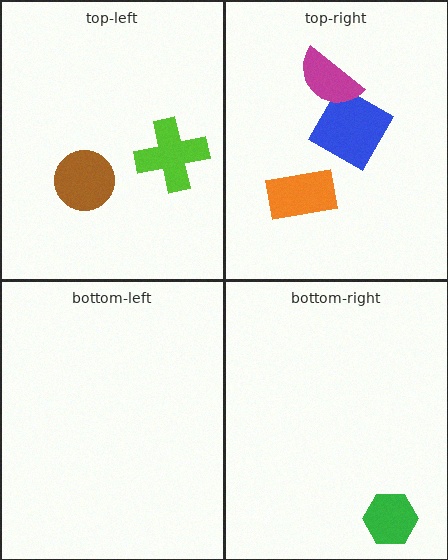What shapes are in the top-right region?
The orange rectangle, the blue square, the magenta semicircle.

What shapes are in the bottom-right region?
The green hexagon.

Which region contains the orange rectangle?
The top-right region.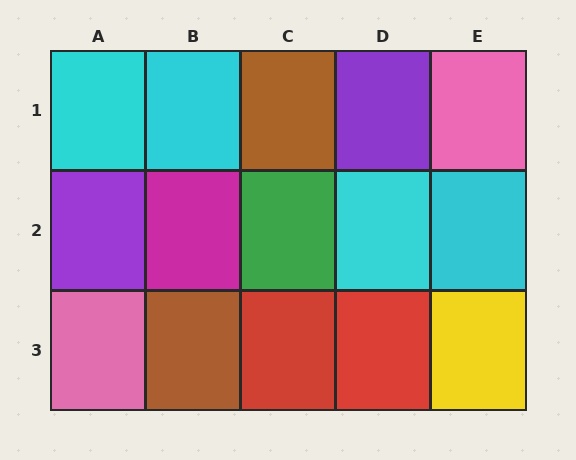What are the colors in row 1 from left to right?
Cyan, cyan, brown, purple, pink.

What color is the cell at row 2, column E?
Cyan.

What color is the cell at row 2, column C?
Green.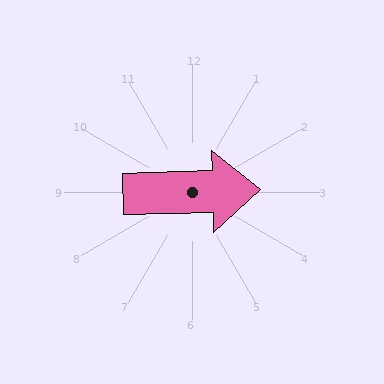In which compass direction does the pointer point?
East.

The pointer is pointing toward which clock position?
Roughly 3 o'clock.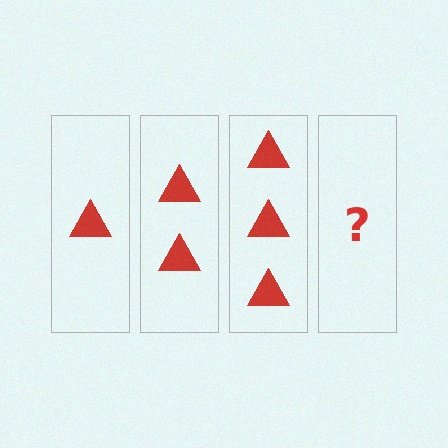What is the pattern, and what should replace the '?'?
The pattern is that each step adds one more triangle. The '?' should be 4 triangles.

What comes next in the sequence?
The next element should be 4 triangles.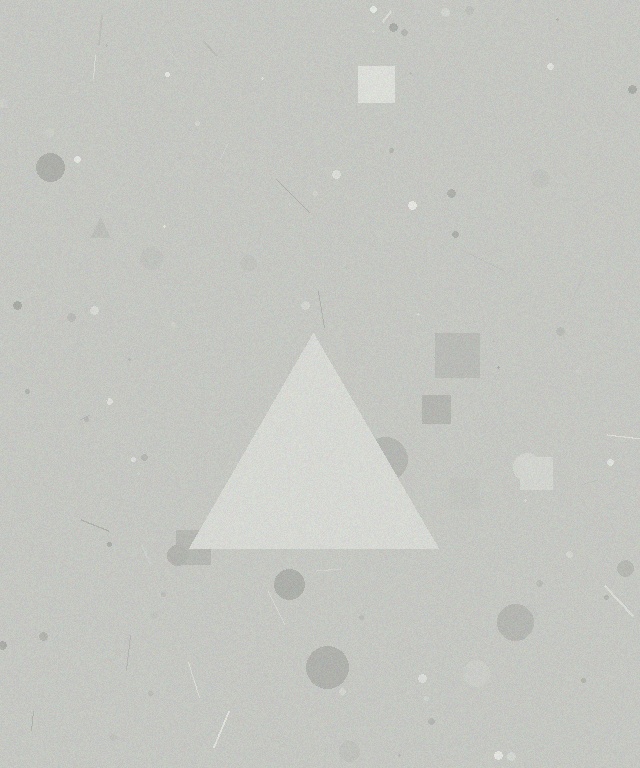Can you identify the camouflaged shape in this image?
The camouflaged shape is a triangle.